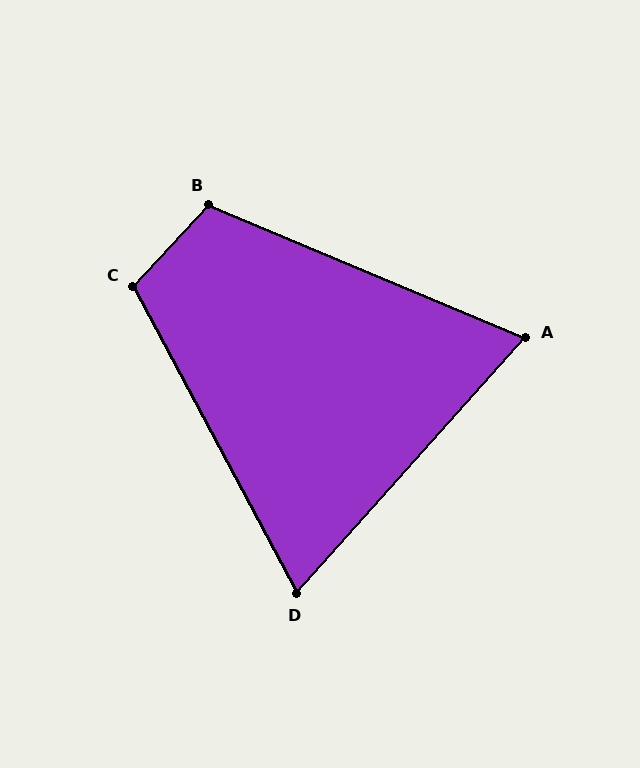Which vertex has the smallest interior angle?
D, at approximately 70 degrees.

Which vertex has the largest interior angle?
B, at approximately 110 degrees.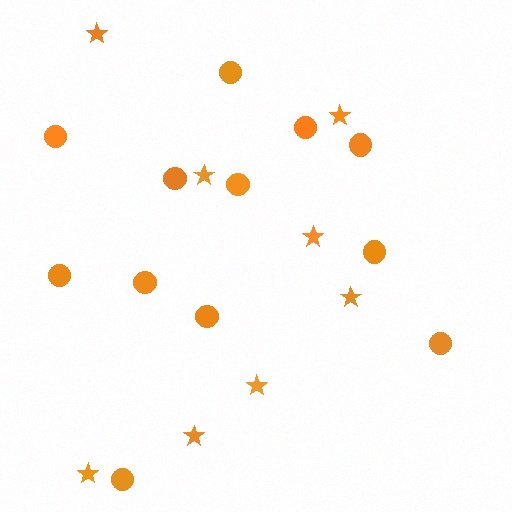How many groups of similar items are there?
There are 2 groups: one group of circles (12) and one group of stars (8).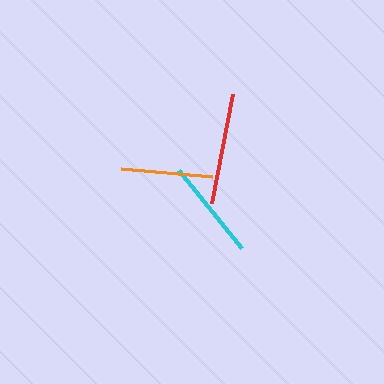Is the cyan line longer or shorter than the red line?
The red line is longer than the cyan line.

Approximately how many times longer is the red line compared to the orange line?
The red line is approximately 1.2 times the length of the orange line.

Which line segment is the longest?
The red line is the longest at approximately 111 pixels.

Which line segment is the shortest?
The orange line is the shortest at approximately 91 pixels.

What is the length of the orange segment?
The orange segment is approximately 91 pixels long.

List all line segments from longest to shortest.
From longest to shortest: red, cyan, orange.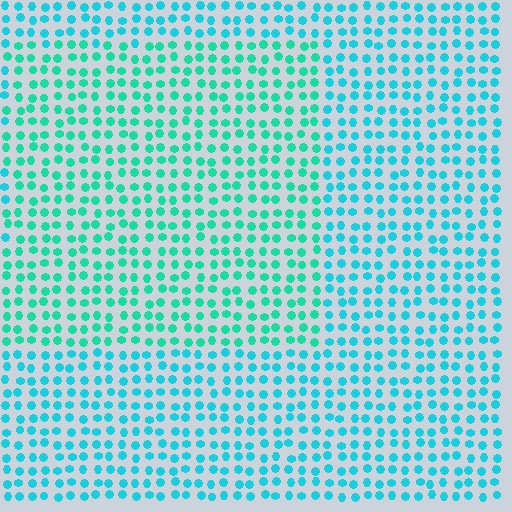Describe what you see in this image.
The image is filled with small cyan elements in a uniform arrangement. A rectangle-shaped region is visible where the elements are tinted to a slightly different hue, forming a subtle color boundary.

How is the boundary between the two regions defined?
The boundary is defined purely by a slight shift in hue (about 23 degrees). Spacing, size, and orientation are identical on both sides.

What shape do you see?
I see a rectangle.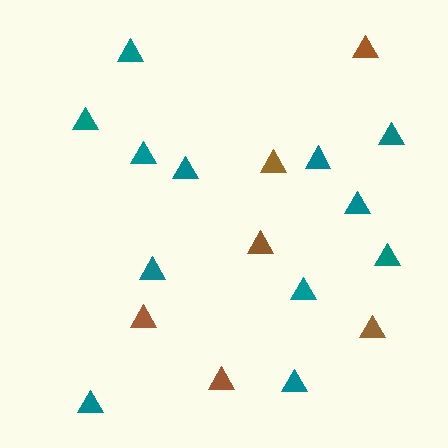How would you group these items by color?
There are 2 groups: one group of brown triangles (6) and one group of teal triangles (12).